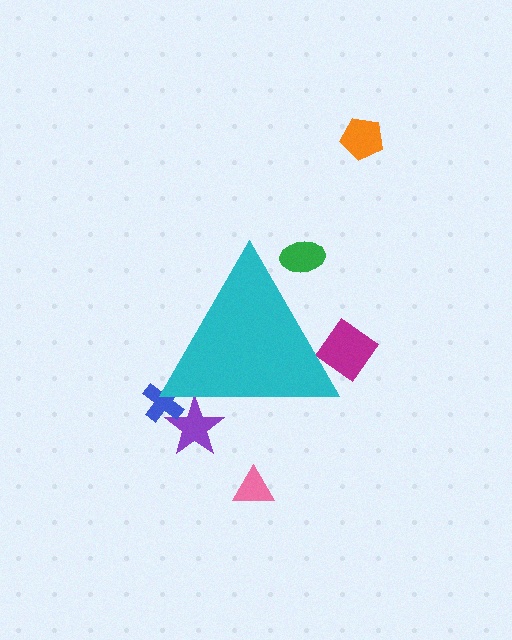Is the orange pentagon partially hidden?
No, the orange pentagon is fully visible.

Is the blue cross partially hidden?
Yes, the blue cross is partially hidden behind the cyan triangle.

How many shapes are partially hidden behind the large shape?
4 shapes are partially hidden.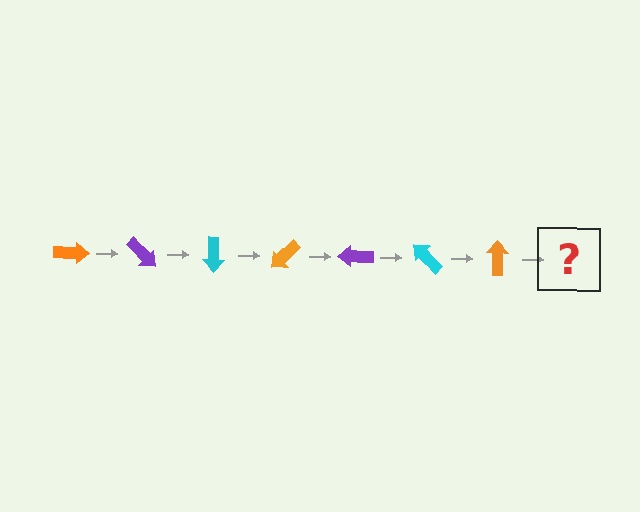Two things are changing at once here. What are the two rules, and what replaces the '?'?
The two rules are that it rotates 45 degrees each step and the color cycles through orange, purple, and cyan. The '?' should be a purple arrow, rotated 315 degrees from the start.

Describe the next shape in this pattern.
It should be a purple arrow, rotated 315 degrees from the start.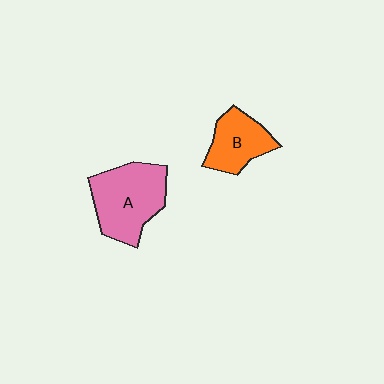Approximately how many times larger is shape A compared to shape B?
Approximately 1.5 times.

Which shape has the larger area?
Shape A (pink).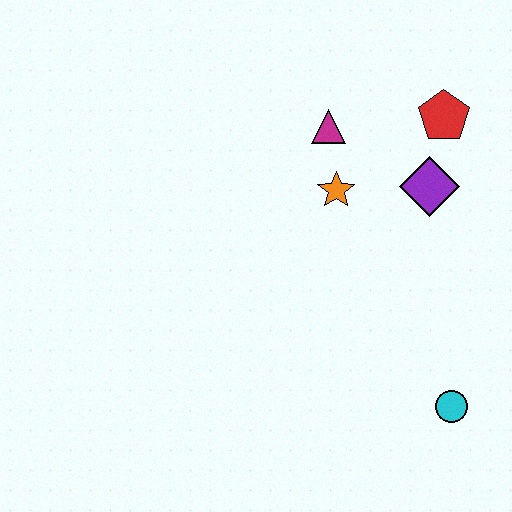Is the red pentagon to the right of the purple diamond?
Yes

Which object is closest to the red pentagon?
The purple diamond is closest to the red pentagon.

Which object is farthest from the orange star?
The cyan circle is farthest from the orange star.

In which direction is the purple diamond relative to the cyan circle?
The purple diamond is above the cyan circle.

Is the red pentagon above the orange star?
Yes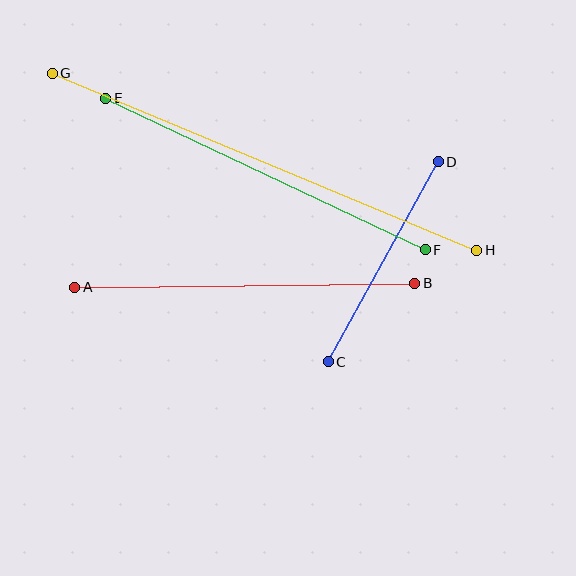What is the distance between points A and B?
The distance is approximately 340 pixels.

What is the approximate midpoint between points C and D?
The midpoint is at approximately (383, 262) pixels.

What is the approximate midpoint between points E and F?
The midpoint is at approximately (266, 174) pixels.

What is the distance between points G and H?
The distance is approximately 460 pixels.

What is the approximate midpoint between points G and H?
The midpoint is at approximately (264, 162) pixels.